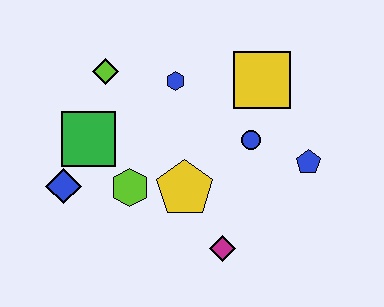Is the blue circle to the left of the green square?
No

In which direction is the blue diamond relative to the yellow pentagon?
The blue diamond is to the left of the yellow pentagon.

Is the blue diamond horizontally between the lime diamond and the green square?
No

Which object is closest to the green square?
The blue diamond is closest to the green square.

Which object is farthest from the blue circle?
The blue diamond is farthest from the blue circle.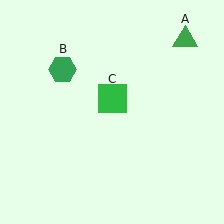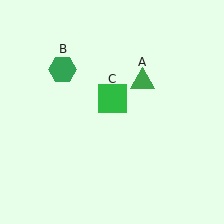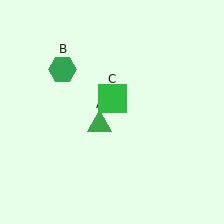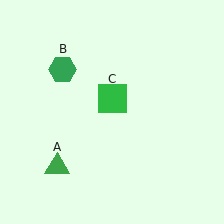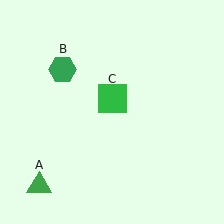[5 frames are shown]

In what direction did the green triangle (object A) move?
The green triangle (object A) moved down and to the left.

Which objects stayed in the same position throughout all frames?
Green hexagon (object B) and green square (object C) remained stationary.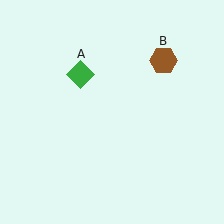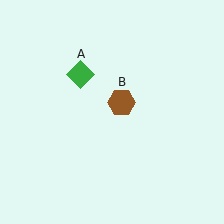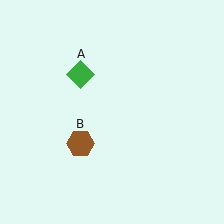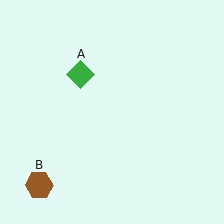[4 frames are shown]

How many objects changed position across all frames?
1 object changed position: brown hexagon (object B).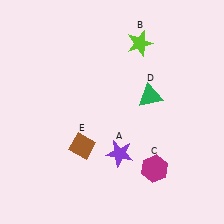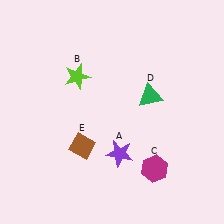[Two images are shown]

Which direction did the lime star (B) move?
The lime star (B) moved left.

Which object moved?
The lime star (B) moved left.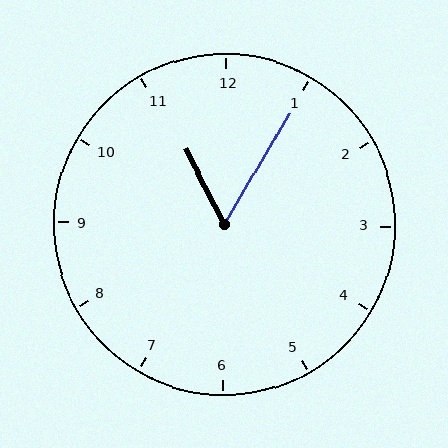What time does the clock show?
11:05.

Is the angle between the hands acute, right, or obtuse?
It is acute.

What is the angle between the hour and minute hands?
Approximately 58 degrees.